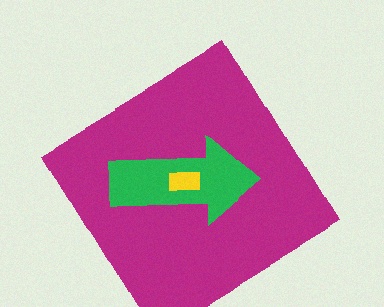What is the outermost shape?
The magenta diamond.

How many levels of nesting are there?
3.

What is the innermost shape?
The yellow rectangle.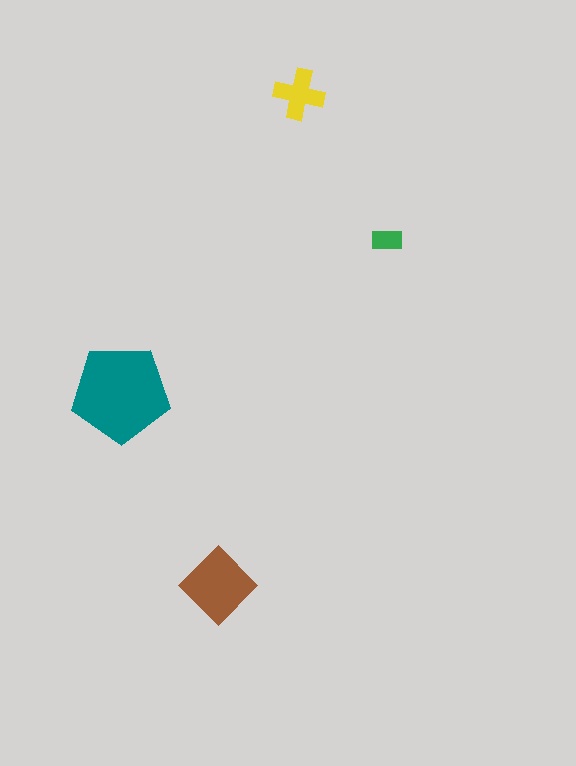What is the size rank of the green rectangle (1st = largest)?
4th.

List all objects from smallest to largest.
The green rectangle, the yellow cross, the brown diamond, the teal pentagon.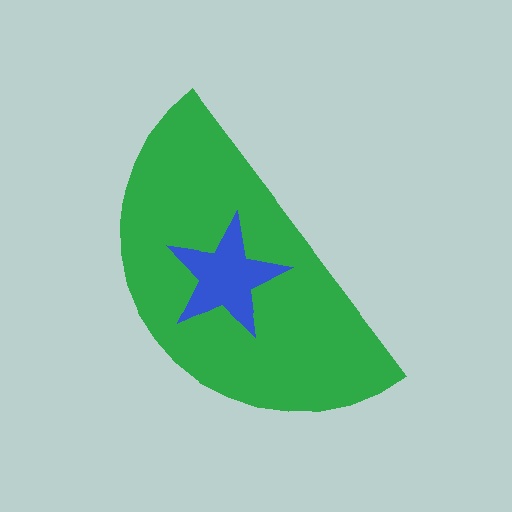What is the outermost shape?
The green semicircle.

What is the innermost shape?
The blue star.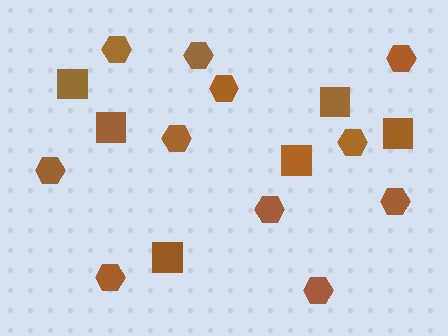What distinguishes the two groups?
There are 2 groups: one group of squares (6) and one group of hexagons (11).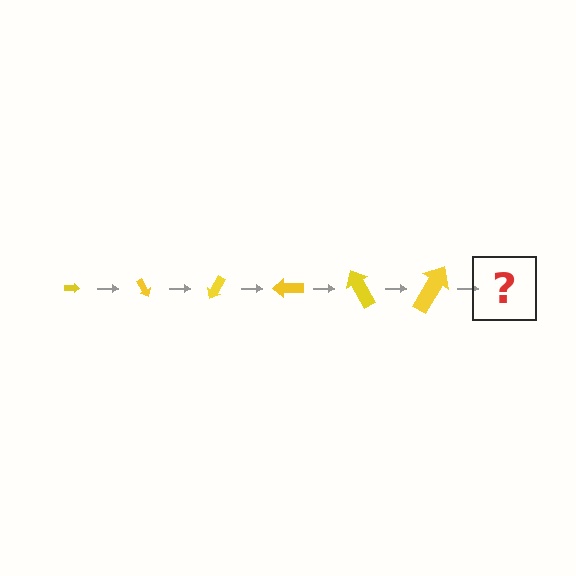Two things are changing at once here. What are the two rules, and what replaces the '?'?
The two rules are that the arrow grows larger each step and it rotates 60 degrees each step. The '?' should be an arrow, larger than the previous one and rotated 360 degrees from the start.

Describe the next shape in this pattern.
It should be an arrow, larger than the previous one and rotated 360 degrees from the start.